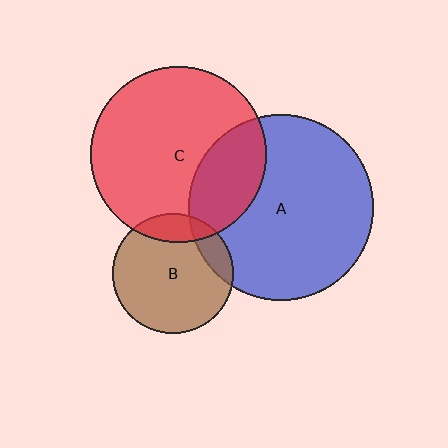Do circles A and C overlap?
Yes.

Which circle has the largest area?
Circle A (blue).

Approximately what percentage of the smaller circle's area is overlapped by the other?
Approximately 25%.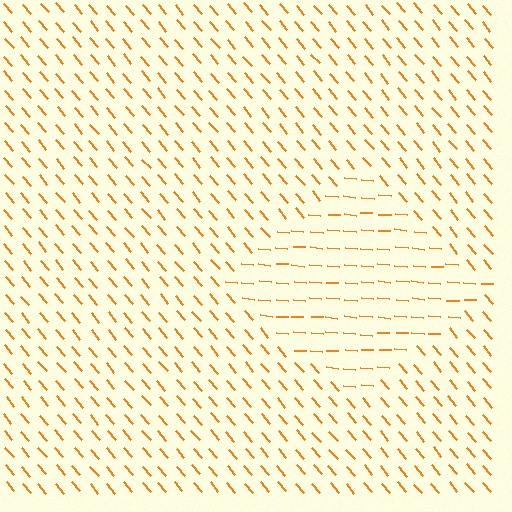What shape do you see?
I see a diamond.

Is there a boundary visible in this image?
Yes, there is a texture boundary formed by a change in line orientation.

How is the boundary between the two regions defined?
The boundary is defined purely by a change in line orientation (approximately 45 degrees difference). All lines are the same color and thickness.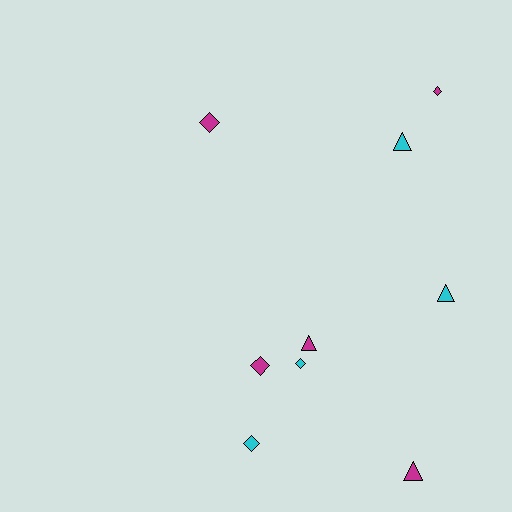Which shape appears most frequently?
Diamond, with 5 objects.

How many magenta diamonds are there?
There are 3 magenta diamonds.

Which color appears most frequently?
Magenta, with 5 objects.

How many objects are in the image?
There are 9 objects.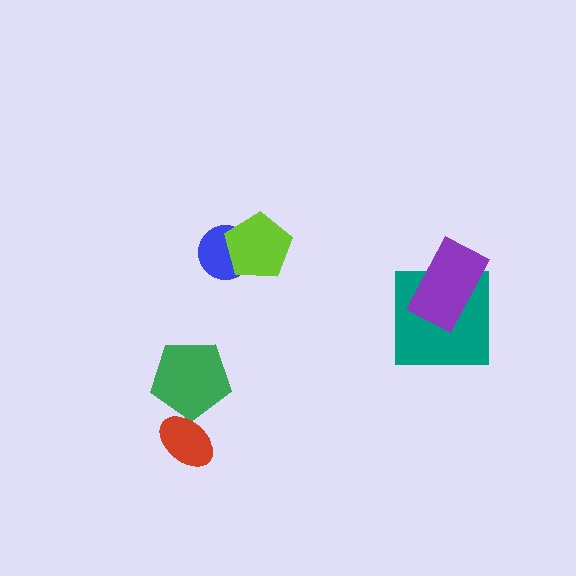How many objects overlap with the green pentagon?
1 object overlaps with the green pentagon.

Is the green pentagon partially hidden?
Yes, it is partially covered by another shape.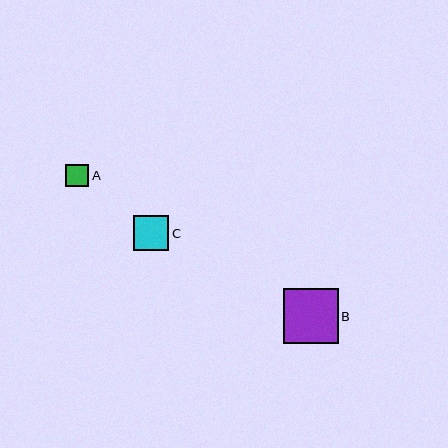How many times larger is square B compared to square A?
Square B is approximately 2.4 times the size of square A.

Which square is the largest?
Square B is the largest with a size of approximately 55 pixels.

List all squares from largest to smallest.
From largest to smallest: B, C, A.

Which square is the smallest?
Square A is the smallest with a size of approximately 23 pixels.